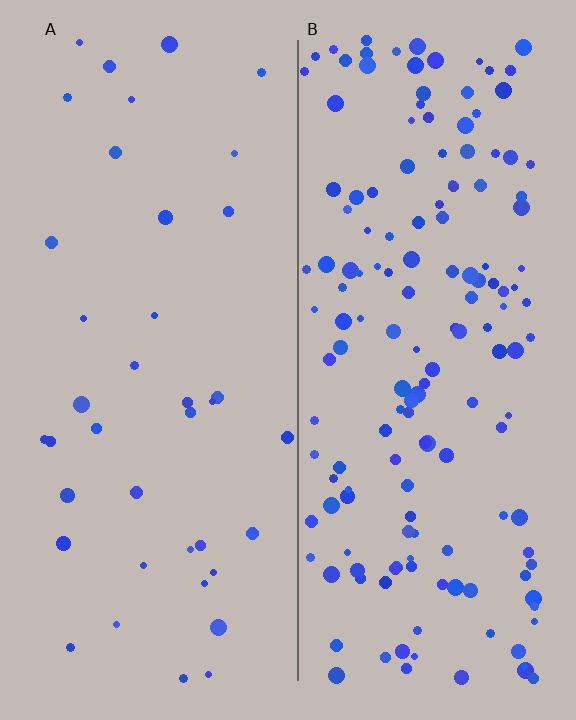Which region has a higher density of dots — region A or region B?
B (the right).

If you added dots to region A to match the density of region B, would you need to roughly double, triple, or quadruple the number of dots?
Approximately quadruple.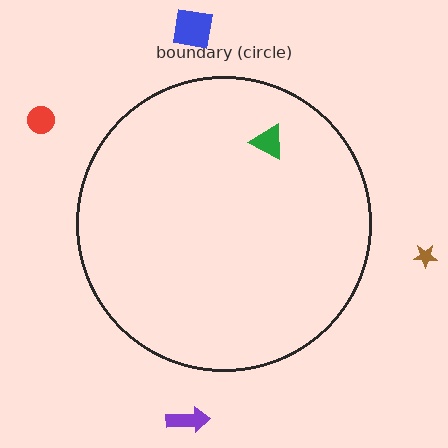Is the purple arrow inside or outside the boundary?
Outside.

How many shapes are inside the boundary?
1 inside, 4 outside.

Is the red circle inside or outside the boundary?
Outside.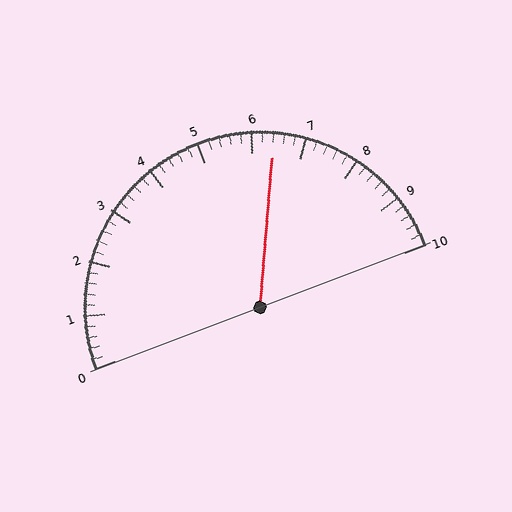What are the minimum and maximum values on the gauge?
The gauge ranges from 0 to 10.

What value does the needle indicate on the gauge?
The needle indicates approximately 6.4.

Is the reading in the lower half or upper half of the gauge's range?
The reading is in the upper half of the range (0 to 10).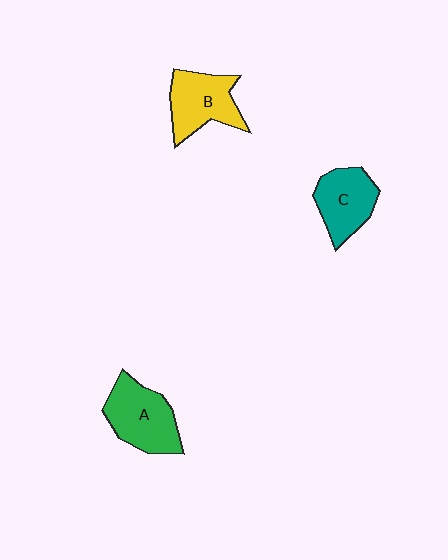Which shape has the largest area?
Shape A (green).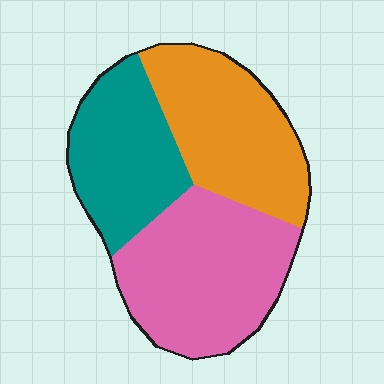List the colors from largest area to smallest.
From largest to smallest: pink, orange, teal.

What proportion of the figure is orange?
Orange covers roughly 35% of the figure.